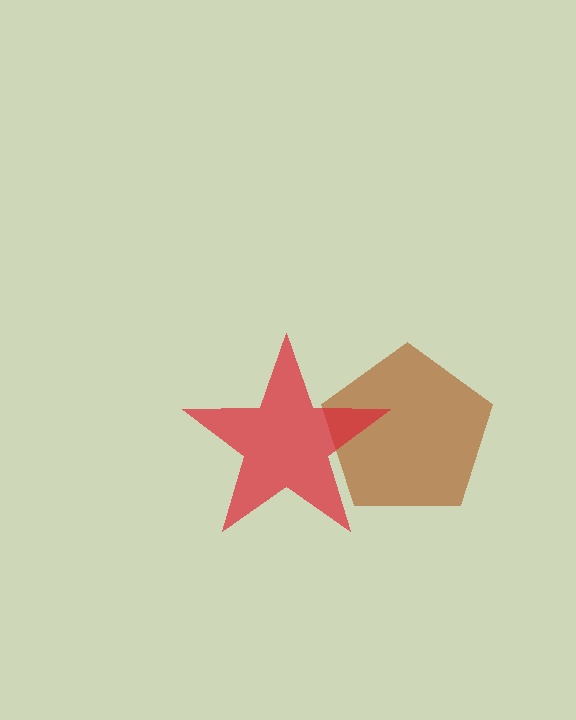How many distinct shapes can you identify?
There are 2 distinct shapes: a brown pentagon, a red star.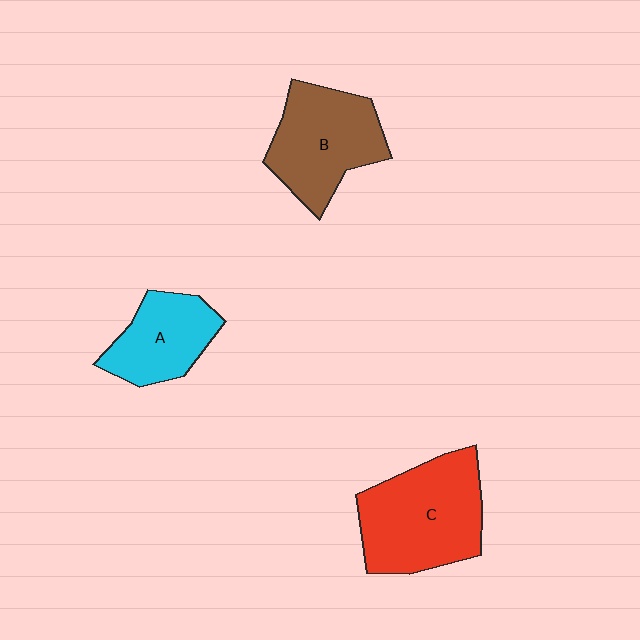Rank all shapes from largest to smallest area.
From largest to smallest: C (red), B (brown), A (cyan).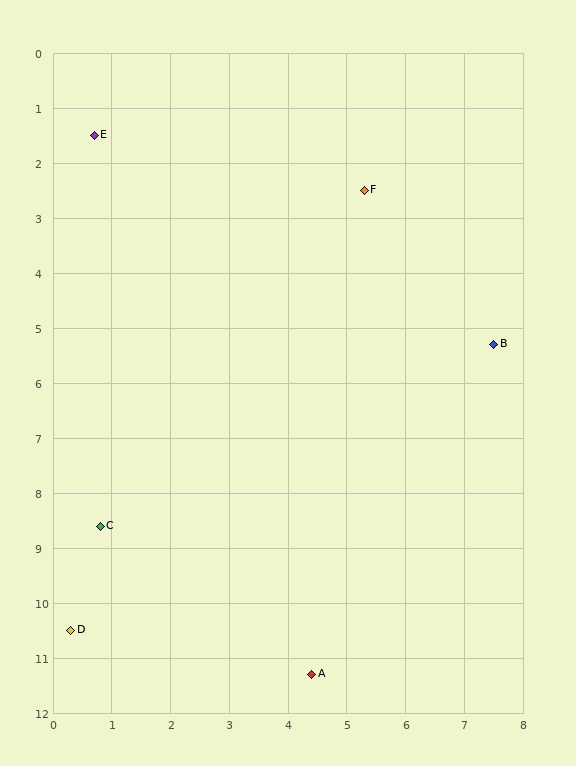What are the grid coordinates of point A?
Point A is at approximately (4.4, 11.3).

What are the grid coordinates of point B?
Point B is at approximately (7.5, 5.3).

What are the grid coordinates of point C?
Point C is at approximately (0.8, 8.6).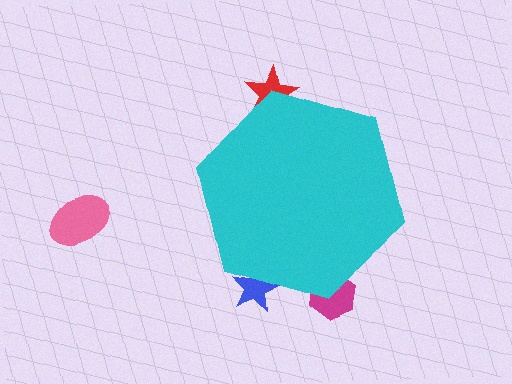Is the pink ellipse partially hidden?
No, the pink ellipse is fully visible.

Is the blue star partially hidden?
Yes, the blue star is partially hidden behind the cyan hexagon.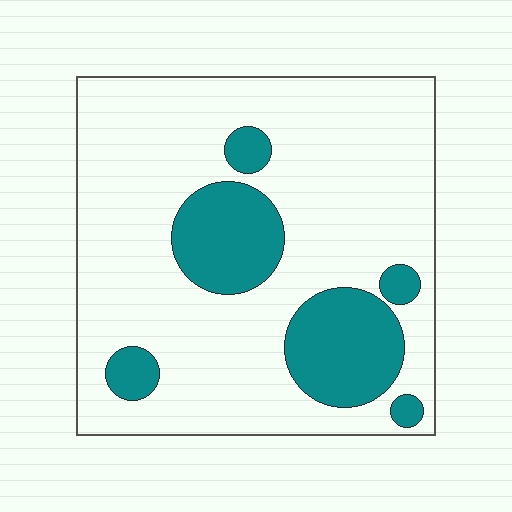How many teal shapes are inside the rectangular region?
6.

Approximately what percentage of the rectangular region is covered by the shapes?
Approximately 20%.